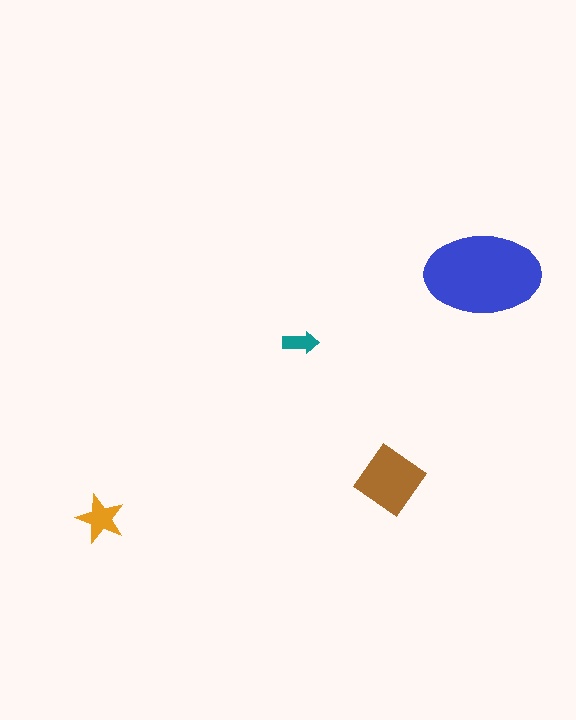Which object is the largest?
The blue ellipse.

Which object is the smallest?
The teal arrow.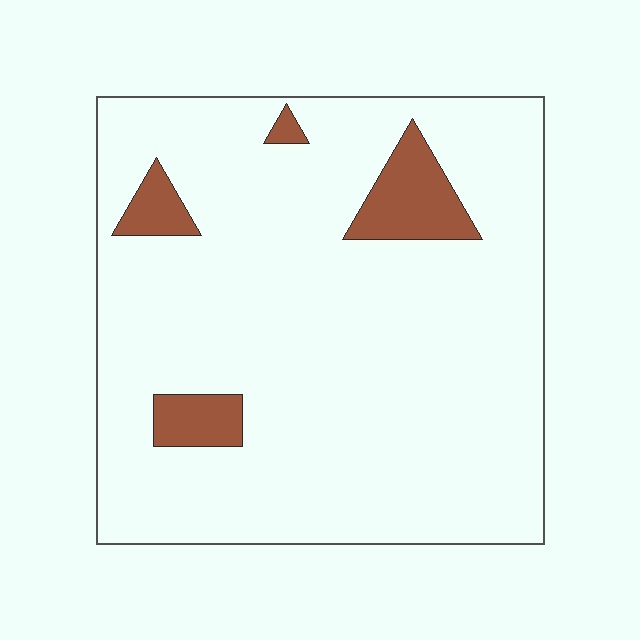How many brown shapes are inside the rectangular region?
4.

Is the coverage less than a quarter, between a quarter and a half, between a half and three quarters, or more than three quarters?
Less than a quarter.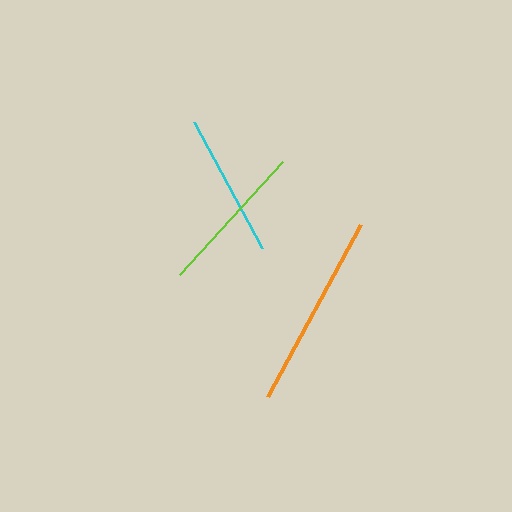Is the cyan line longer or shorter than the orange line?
The orange line is longer than the cyan line.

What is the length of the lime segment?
The lime segment is approximately 152 pixels long.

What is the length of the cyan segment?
The cyan segment is approximately 143 pixels long.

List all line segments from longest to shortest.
From longest to shortest: orange, lime, cyan.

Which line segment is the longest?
The orange line is the longest at approximately 196 pixels.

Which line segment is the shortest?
The cyan line is the shortest at approximately 143 pixels.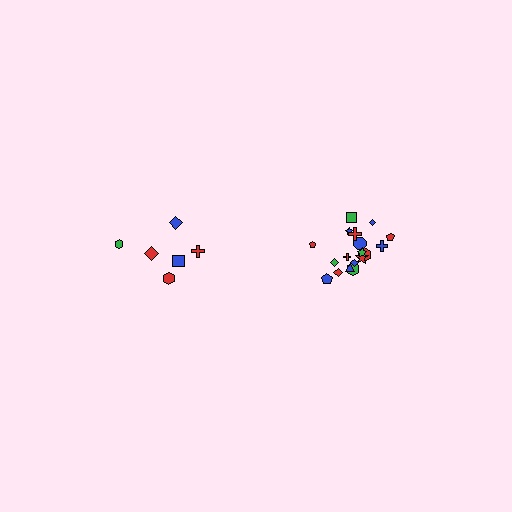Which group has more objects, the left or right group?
The right group.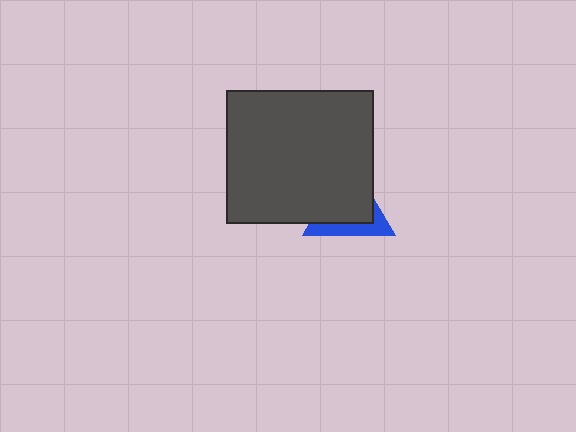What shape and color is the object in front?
The object in front is a dark gray rectangle.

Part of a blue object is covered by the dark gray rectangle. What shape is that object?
It is a triangle.